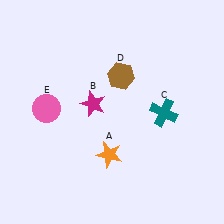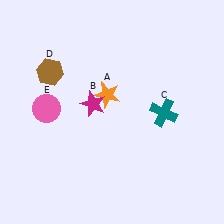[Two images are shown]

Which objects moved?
The objects that moved are: the orange star (A), the brown hexagon (D).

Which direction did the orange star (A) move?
The orange star (A) moved up.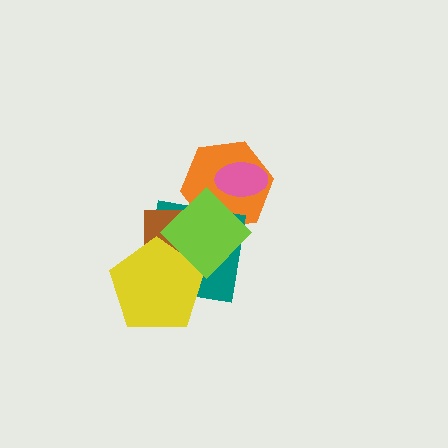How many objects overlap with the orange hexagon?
3 objects overlap with the orange hexagon.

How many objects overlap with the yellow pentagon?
3 objects overlap with the yellow pentagon.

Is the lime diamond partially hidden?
No, no other shape covers it.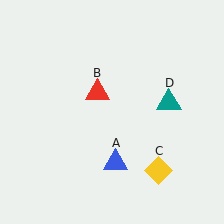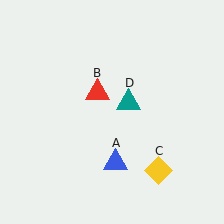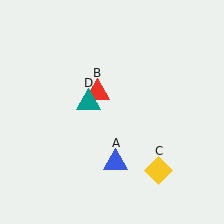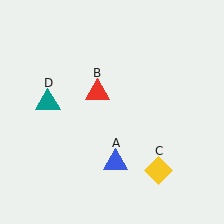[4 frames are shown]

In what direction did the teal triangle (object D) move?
The teal triangle (object D) moved left.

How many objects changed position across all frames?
1 object changed position: teal triangle (object D).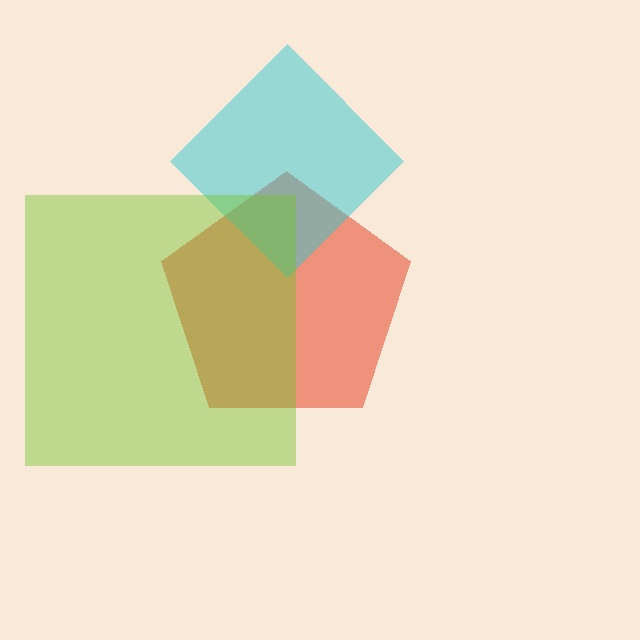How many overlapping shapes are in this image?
There are 3 overlapping shapes in the image.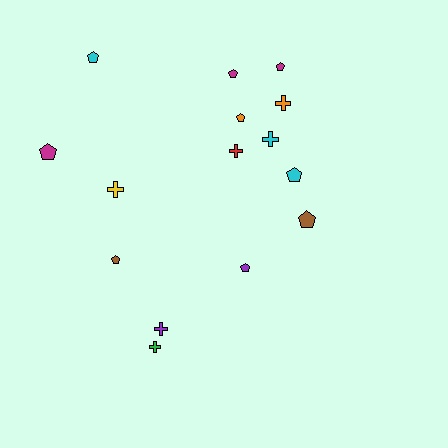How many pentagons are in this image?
There are 9 pentagons.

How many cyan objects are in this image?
There are 3 cyan objects.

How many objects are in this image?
There are 15 objects.